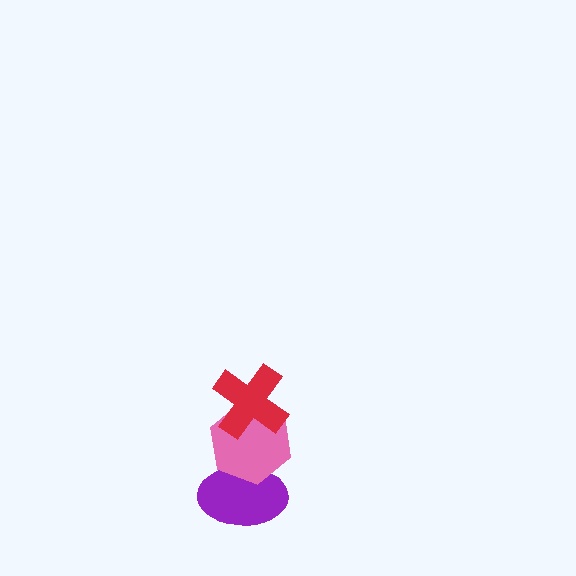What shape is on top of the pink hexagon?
The red cross is on top of the pink hexagon.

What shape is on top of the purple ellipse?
The pink hexagon is on top of the purple ellipse.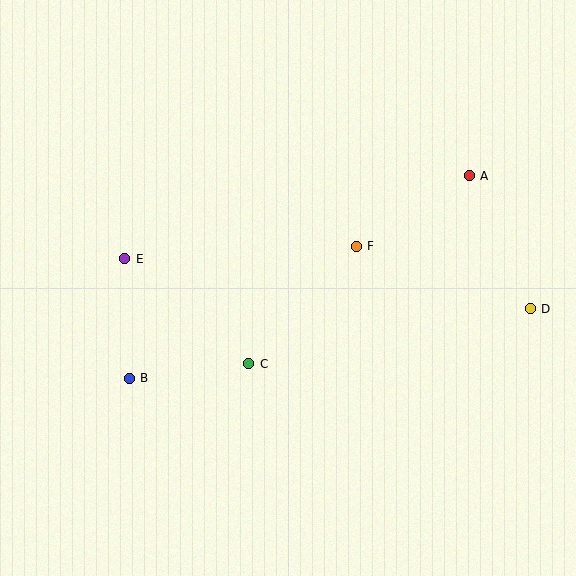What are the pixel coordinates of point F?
Point F is at (356, 246).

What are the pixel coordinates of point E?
Point E is at (125, 259).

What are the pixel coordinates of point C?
Point C is at (249, 364).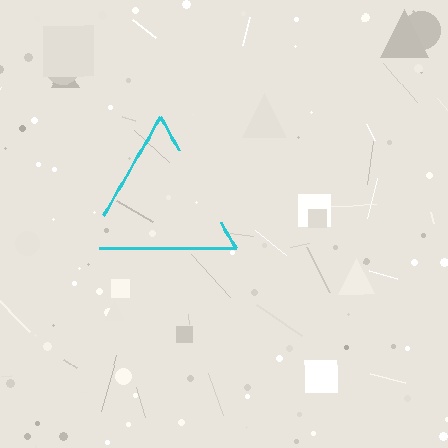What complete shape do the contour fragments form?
The contour fragments form a triangle.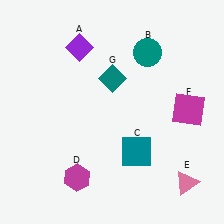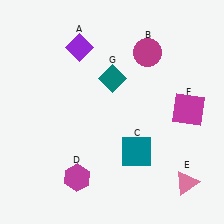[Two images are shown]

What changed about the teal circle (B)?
In Image 1, B is teal. In Image 2, it changed to magenta.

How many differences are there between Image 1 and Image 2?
There is 1 difference between the two images.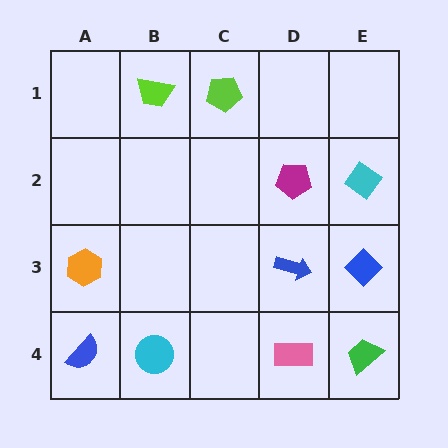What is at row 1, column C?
A lime pentagon.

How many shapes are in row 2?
2 shapes.